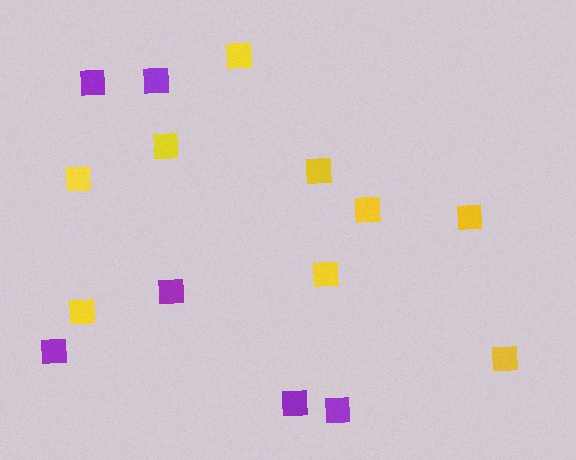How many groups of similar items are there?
There are 2 groups: one group of yellow squares (9) and one group of purple squares (6).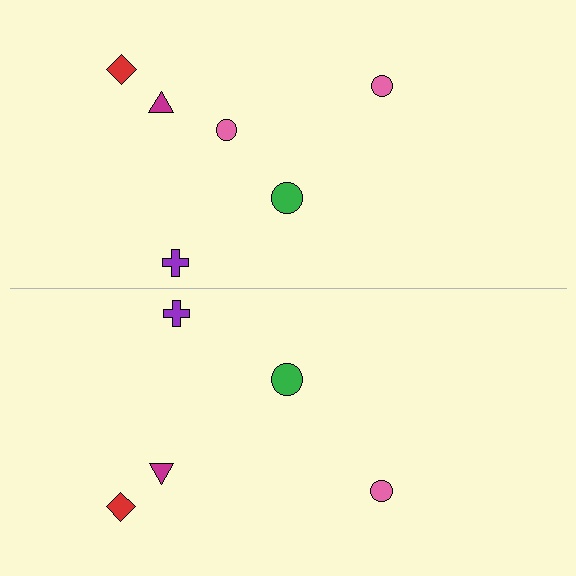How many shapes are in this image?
There are 11 shapes in this image.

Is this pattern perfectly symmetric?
No, the pattern is not perfectly symmetric. A pink circle is missing from the bottom side.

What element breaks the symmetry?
A pink circle is missing from the bottom side.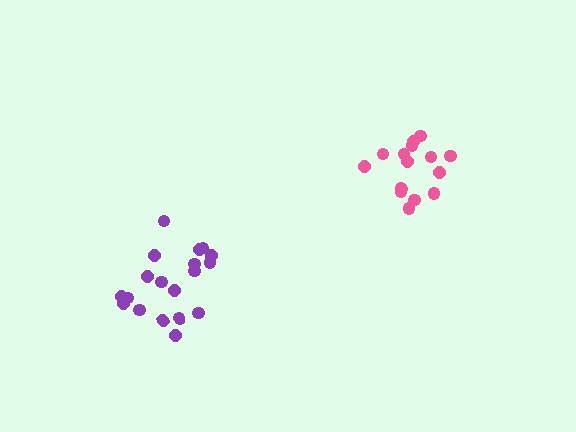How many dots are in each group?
Group 1: 16 dots, Group 2: 19 dots (35 total).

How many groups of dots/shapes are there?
There are 2 groups.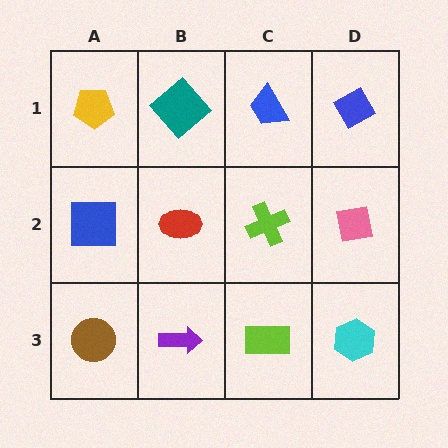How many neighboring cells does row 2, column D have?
3.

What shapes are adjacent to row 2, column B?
A teal diamond (row 1, column B), a purple arrow (row 3, column B), a blue square (row 2, column A), a lime cross (row 2, column C).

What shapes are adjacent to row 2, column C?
A blue trapezoid (row 1, column C), a lime rectangle (row 3, column C), a red ellipse (row 2, column B), a pink square (row 2, column D).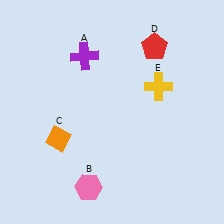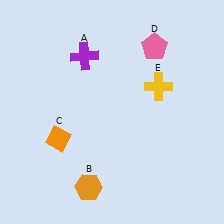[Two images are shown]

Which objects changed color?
B changed from pink to orange. D changed from red to pink.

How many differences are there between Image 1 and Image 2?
There are 2 differences between the two images.